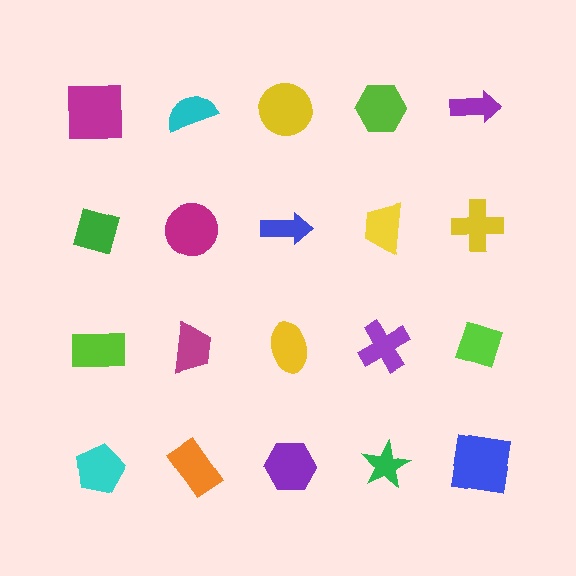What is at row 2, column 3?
A blue arrow.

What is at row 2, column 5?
A yellow cross.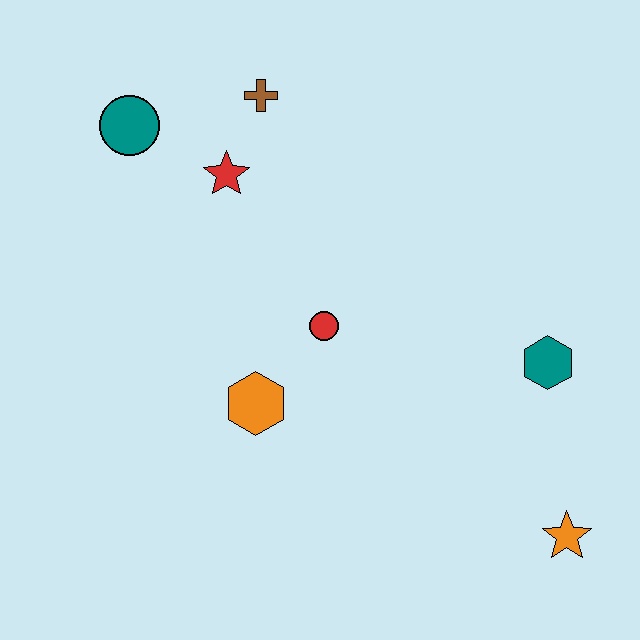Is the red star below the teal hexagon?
No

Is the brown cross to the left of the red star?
No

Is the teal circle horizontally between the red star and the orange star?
No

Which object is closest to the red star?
The brown cross is closest to the red star.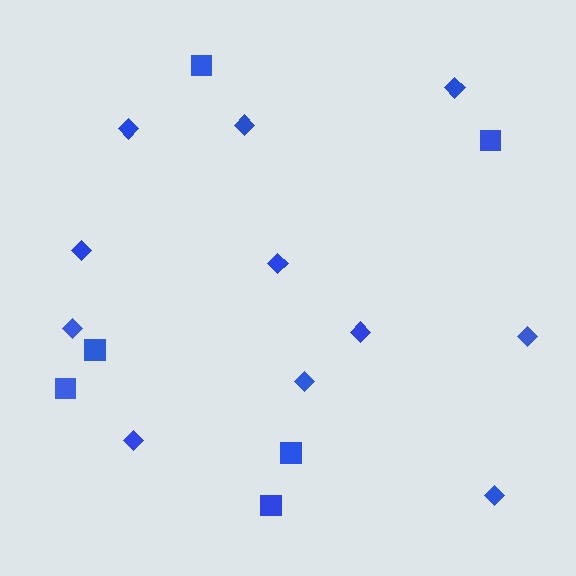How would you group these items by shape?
There are 2 groups: one group of diamonds (11) and one group of squares (6).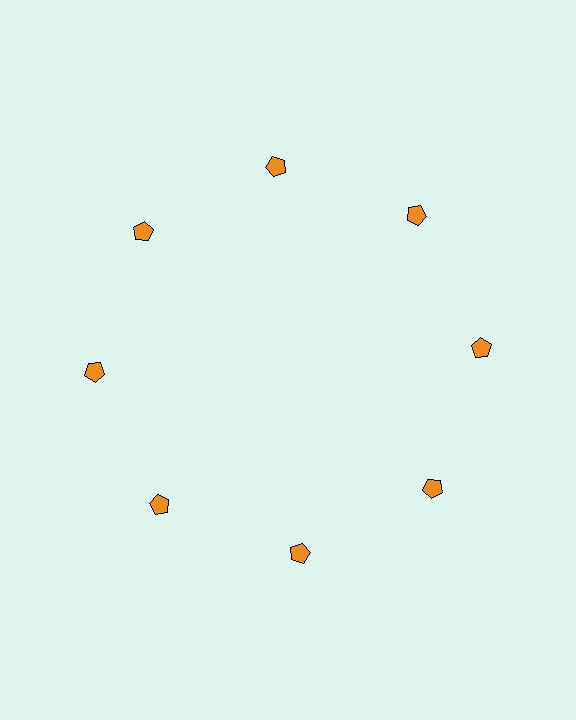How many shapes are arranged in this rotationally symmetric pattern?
There are 8 shapes, arranged in 8 groups of 1.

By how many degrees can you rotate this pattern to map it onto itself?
The pattern maps onto itself every 45 degrees of rotation.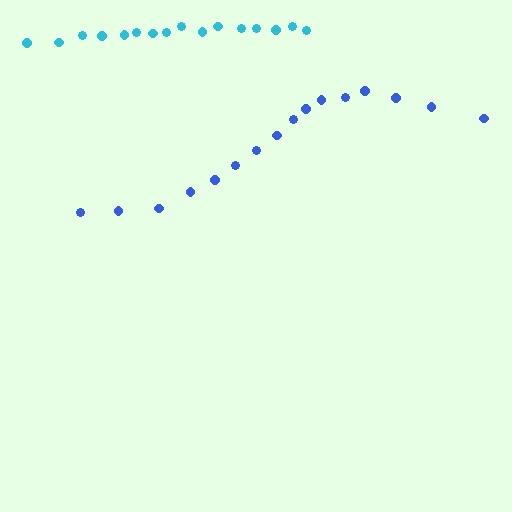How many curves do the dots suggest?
There are 2 distinct paths.